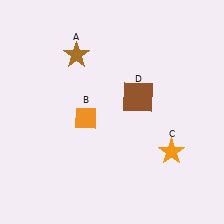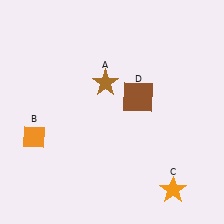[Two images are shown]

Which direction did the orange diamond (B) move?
The orange diamond (B) moved left.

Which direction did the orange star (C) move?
The orange star (C) moved down.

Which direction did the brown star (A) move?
The brown star (A) moved right.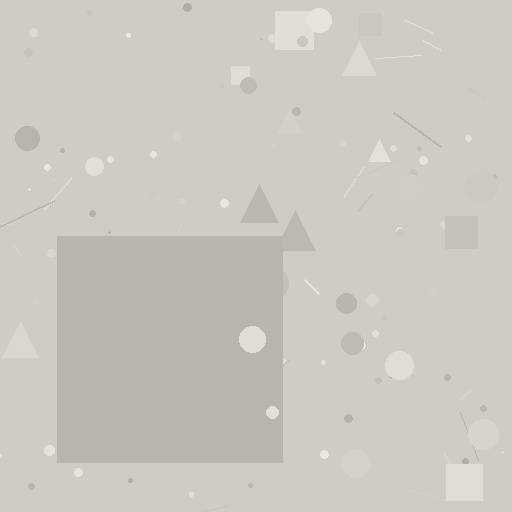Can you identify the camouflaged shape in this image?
The camouflaged shape is a square.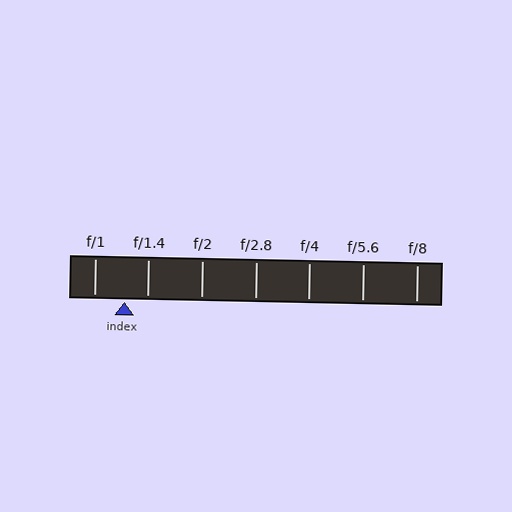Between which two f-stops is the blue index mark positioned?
The index mark is between f/1 and f/1.4.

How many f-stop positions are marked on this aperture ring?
There are 7 f-stop positions marked.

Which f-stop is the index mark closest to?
The index mark is closest to f/1.4.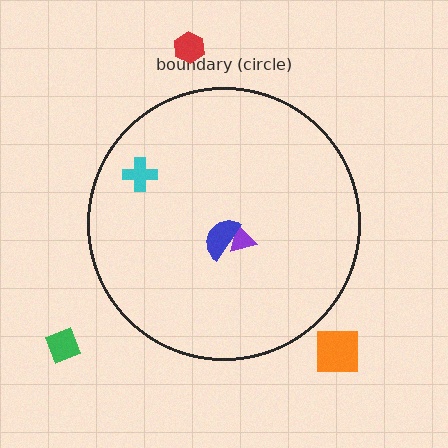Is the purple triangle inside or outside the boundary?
Inside.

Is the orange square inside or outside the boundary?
Outside.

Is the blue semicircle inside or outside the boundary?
Inside.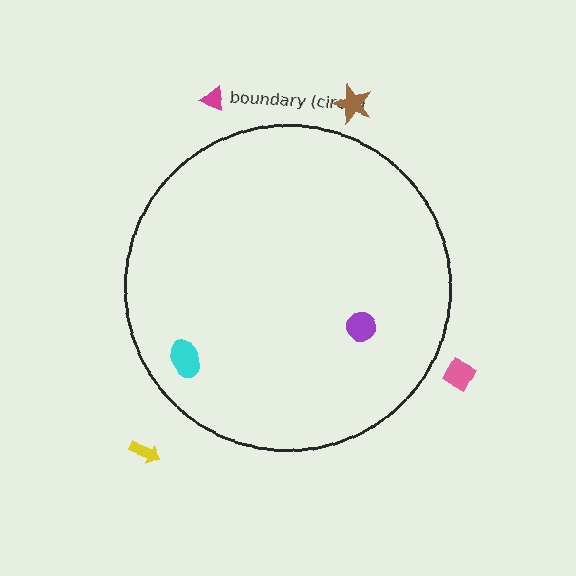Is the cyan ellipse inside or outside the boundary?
Inside.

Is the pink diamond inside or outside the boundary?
Outside.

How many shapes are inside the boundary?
2 inside, 4 outside.